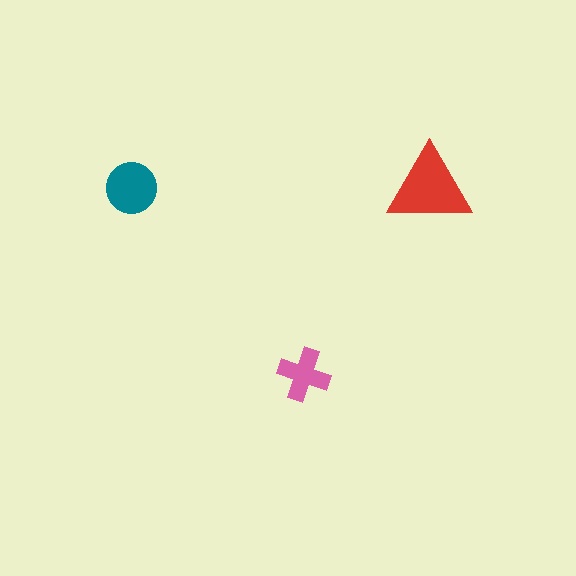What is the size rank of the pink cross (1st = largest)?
3rd.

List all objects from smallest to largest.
The pink cross, the teal circle, the red triangle.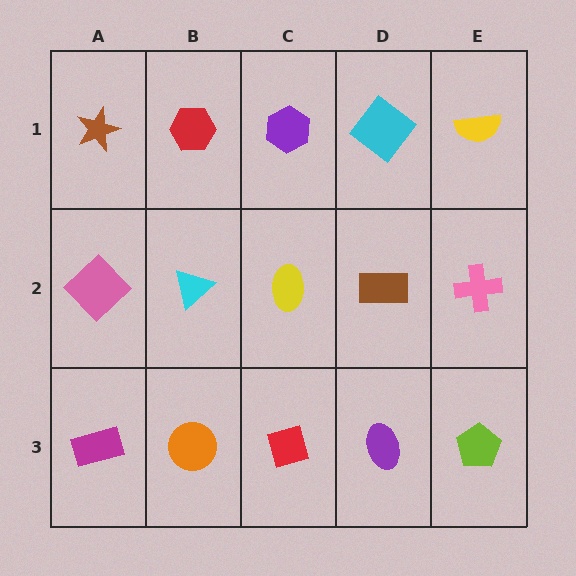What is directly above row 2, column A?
A brown star.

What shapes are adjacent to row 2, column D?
A cyan diamond (row 1, column D), a purple ellipse (row 3, column D), a yellow ellipse (row 2, column C), a pink cross (row 2, column E).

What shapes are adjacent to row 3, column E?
A pink cross (row 2, column E), a purple ellipse (row 3, column D).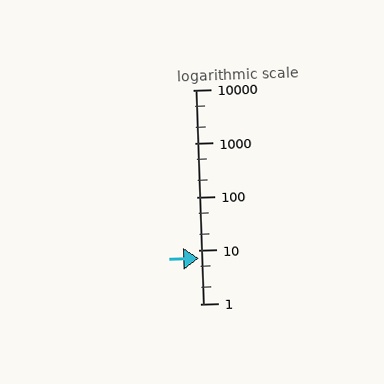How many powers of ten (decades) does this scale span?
The scale spans 4 decades, from 1 to 10000.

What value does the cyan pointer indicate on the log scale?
The pointer indicates approximately 7.1.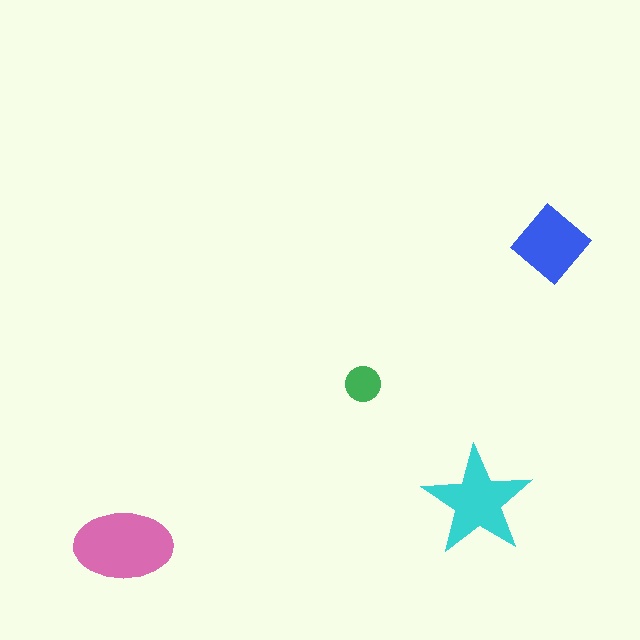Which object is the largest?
The pink ellipse.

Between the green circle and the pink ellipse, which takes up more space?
The pink ellipse.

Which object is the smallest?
The green circle.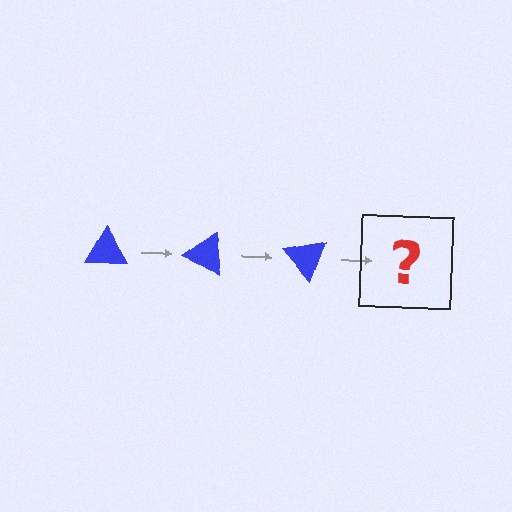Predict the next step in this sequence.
The next step is a blue triangle rotated 75 degrees.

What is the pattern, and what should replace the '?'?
The pattern is that the triangle rotates 25 degrees each step. The '?' should be a blue triangle rotated 75 degrees.